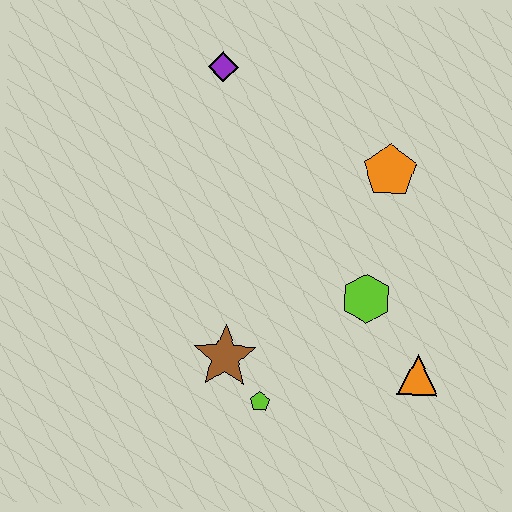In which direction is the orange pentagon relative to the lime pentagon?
The orange pentagon is above the lime pentagon.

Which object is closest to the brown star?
The lime pentagon is closest to the brown star.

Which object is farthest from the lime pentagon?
The purple diamond is farthest from the lime pentagon.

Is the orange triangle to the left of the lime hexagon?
No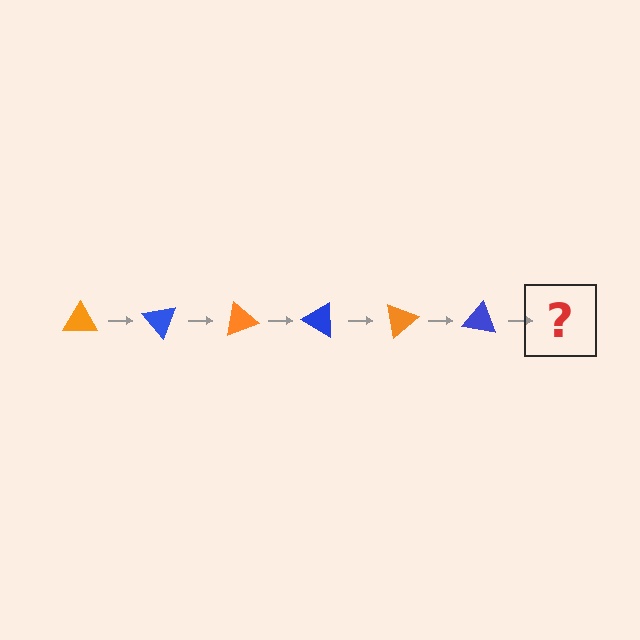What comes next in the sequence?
The next element should be an orange triangle, rotated 300 degrees from the start.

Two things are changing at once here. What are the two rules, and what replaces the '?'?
The two rules are that it rotates 50 degrees each step and the color cycles through orange and blue. The '?' should be an orange triangle, rotated 300 degrees from the start.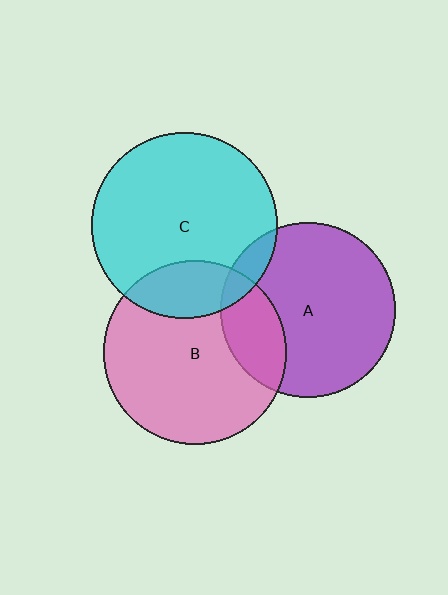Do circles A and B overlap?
Yes.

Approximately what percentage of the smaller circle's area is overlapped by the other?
Approximately 20%.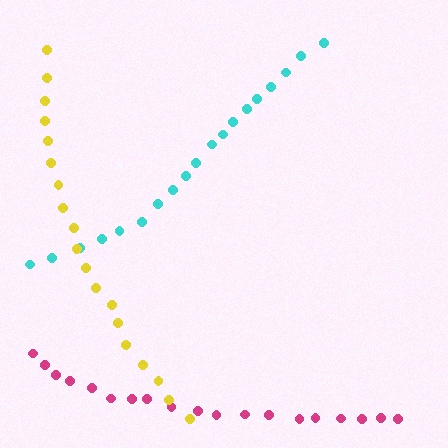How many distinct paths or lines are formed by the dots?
There are 3 distinct paths.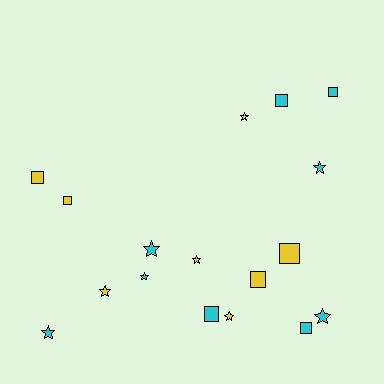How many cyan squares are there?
There are 4 cyan squares.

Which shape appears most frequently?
Star, with 9 objects.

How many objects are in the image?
There are 17 objects.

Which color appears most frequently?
Cyan, with 9 objects.